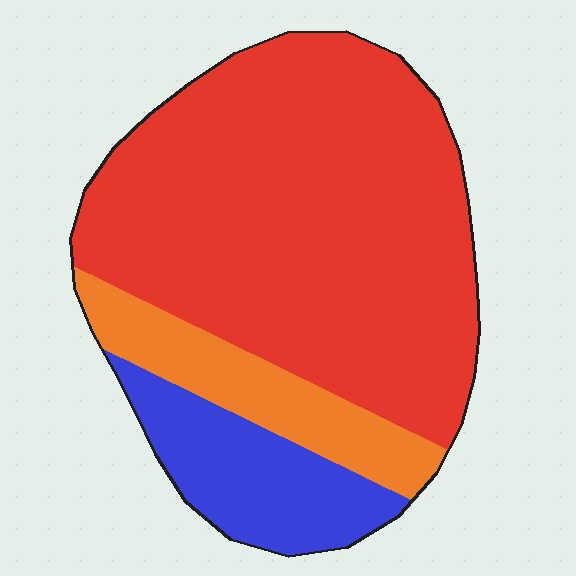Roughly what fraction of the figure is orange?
Orange covers 15% of the figure.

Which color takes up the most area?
Red, at roughly 70%.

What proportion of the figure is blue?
Blue takes up about one sixth (1/6) of the figure.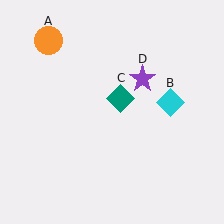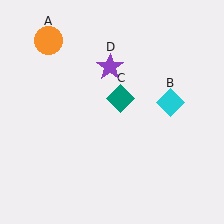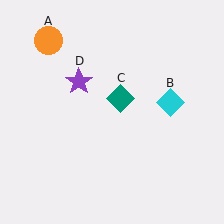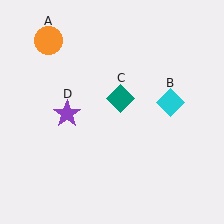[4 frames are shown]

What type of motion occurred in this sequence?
The purple star (object D) rotated counterclockwise around the center of the scene.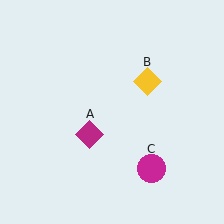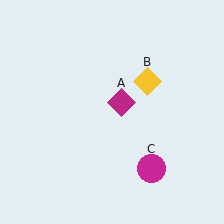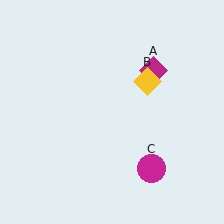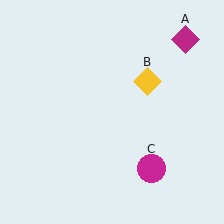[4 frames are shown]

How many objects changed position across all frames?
1 object changed position: magenta diamond (object A).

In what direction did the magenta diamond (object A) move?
The magenta diamond (object A) moved up and to the right.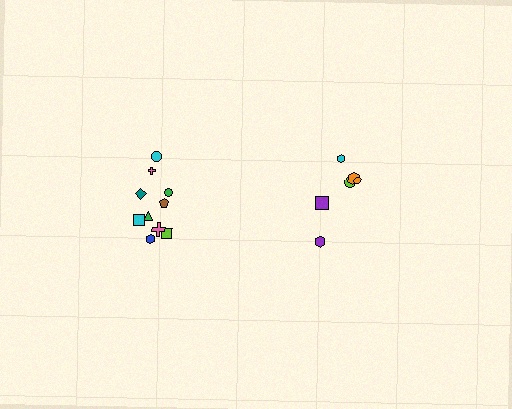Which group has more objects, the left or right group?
The left group.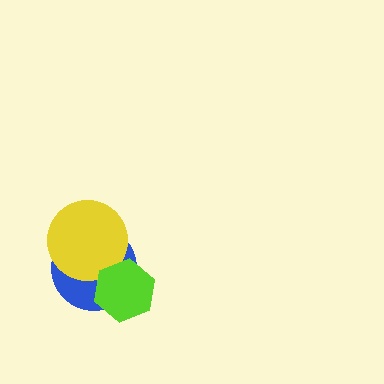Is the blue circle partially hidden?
Yes, it is partially covered by another shape.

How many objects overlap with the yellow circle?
2 objects overlap with the yellow circle.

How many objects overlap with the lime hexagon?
2 objects overlap with the lime hexagon.